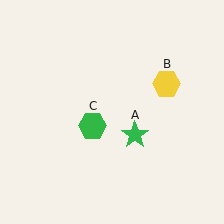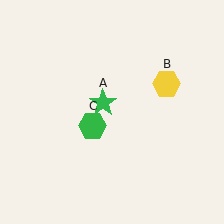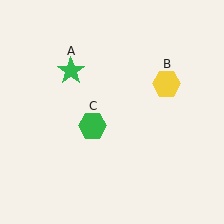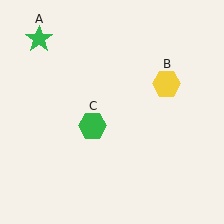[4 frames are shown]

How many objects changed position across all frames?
1 object changed position: green star (object A).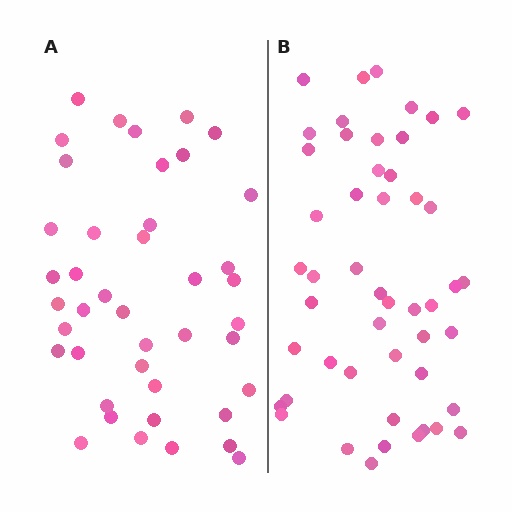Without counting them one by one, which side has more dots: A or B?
Region B (the right region) has more dots.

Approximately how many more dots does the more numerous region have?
Region B has roughly 8 or so more dots than region A.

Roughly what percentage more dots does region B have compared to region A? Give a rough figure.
About 15% more.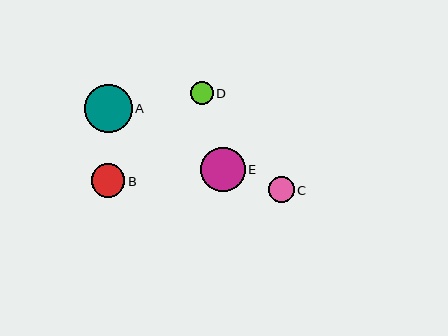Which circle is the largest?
Circle A is the largest with a size of approximately 48 pixels.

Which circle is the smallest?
Circle D is the smallest with a size of approximately 23 pixels.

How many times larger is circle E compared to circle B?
Circle E is approximately 1.3 times the size of circle B.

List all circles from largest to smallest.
From largest to smallest: A, E, B, C, D.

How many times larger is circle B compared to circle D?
Circle B is approximately 1.5 times the size of circle D.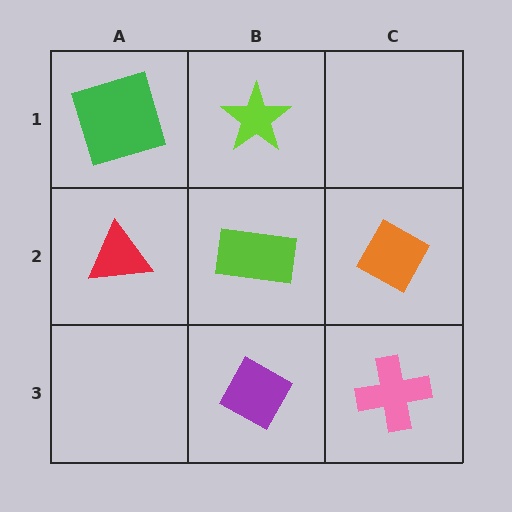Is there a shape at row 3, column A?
No, that cell is empty.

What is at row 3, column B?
A purple diamond.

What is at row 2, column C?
An orange diamond.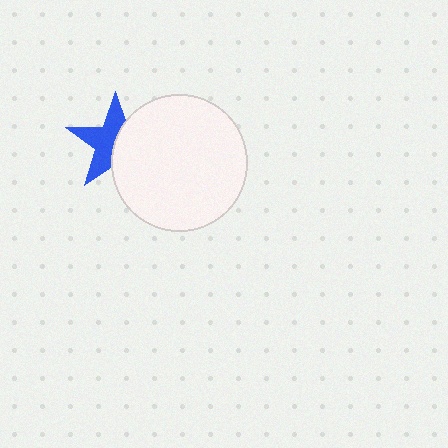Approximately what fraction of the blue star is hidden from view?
Roughly 45% of the blue star is hidden behind the white circle.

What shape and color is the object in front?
The object in front is a white circle.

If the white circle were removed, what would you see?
You would see the complete blue star.